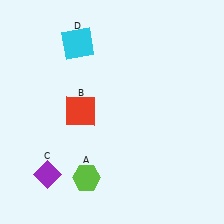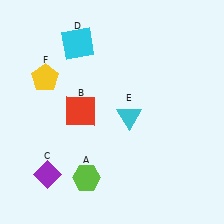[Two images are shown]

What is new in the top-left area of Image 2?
A yellow pentagon (F) was added in the top-left area of Image 2.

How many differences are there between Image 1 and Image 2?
There are 2 differences between the two images.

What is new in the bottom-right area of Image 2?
A cyan triangle (E) was added in the bottom-right area of Image 2.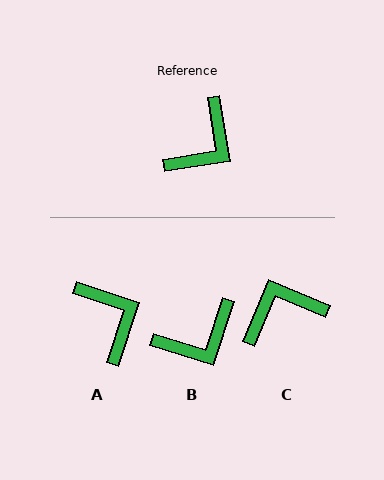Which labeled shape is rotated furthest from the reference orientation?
C, about 148 degrees away.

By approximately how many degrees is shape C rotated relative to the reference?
Approximately 148 degrees counter-clockwise.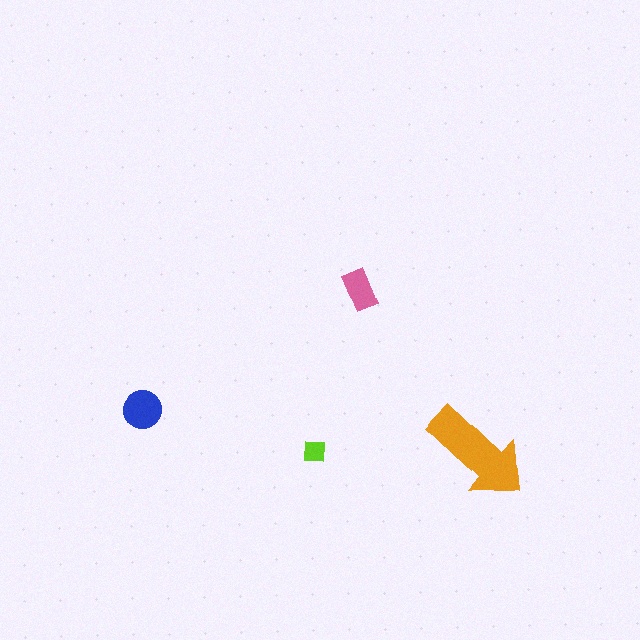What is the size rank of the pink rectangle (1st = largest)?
3rd.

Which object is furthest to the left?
The blue circle is leftmost.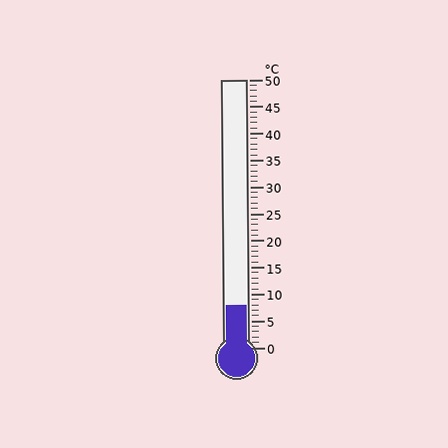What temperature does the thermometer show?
The thermometer shows approximately 8°C.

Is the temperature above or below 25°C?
The temperature is below 25°C.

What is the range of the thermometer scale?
The thermometer scale ranges from 0°C to 50°C.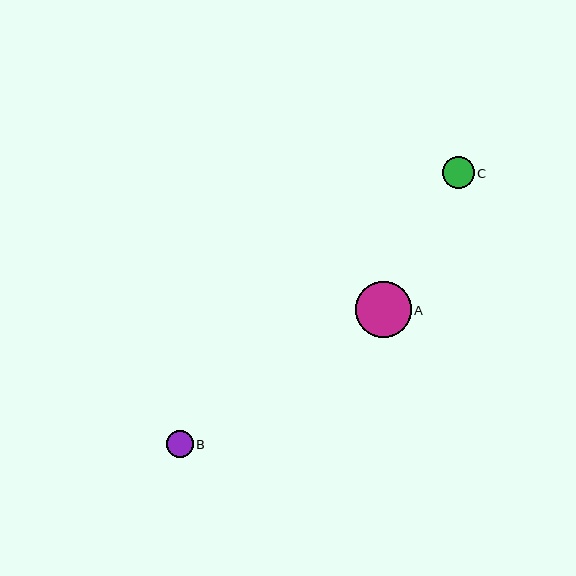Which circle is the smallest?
Circle B is the smallest with a size of approximately 27 pixels.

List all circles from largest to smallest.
From largest to smallest: A, C, B.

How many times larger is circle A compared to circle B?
Circle A is approximately 2.1 times the size of circle B.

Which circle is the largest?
Circle A is the largest with a size of approximately 56 pixels.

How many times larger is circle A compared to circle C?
Circle A is approximately 1.8 times the size of circle C.